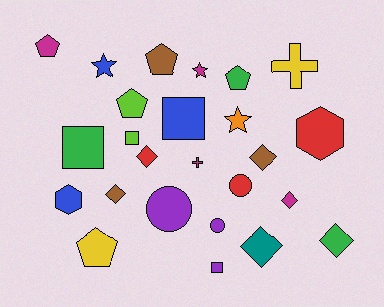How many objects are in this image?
There are 25 objects.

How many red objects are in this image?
There are 3 red objects.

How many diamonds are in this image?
There are 6 diamonds.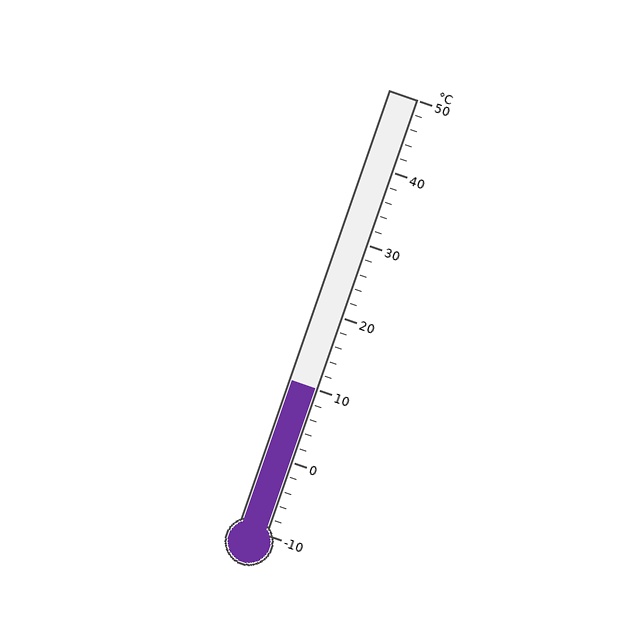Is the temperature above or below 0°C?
The temperature is above 0°C.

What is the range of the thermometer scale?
The thermometer scale ranges from -10°C to 50°C.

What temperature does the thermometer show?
The thermometer shows approximately 10°C.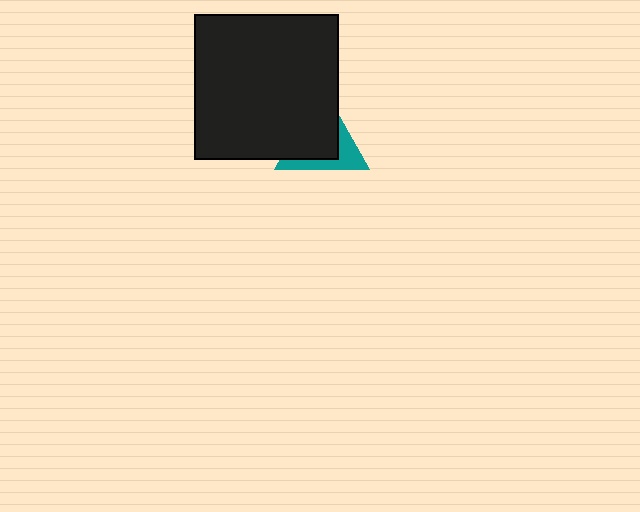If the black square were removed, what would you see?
You would see the complete teal triangle.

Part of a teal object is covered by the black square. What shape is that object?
It is a triangle.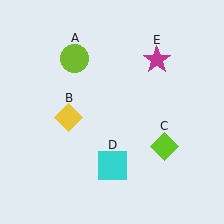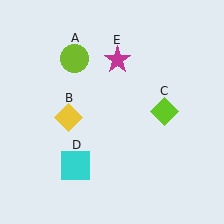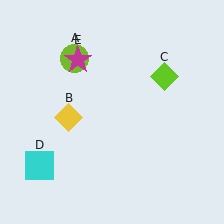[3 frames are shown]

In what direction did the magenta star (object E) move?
The magenta star (object E) moved left.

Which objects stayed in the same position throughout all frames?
Lime circle (object A) and yellow diamond (object B) remained stationary.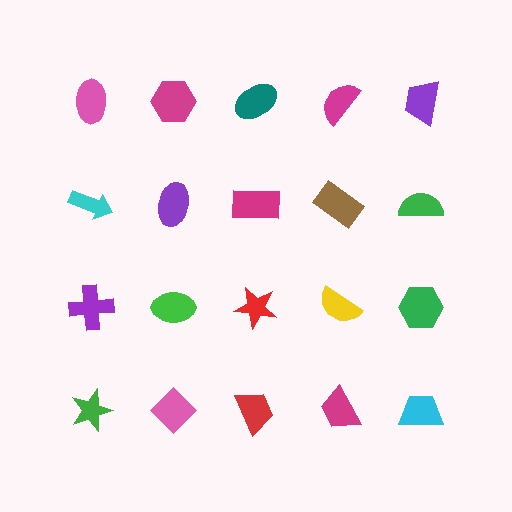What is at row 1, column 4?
A magenta semicircle.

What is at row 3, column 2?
A green ellipse.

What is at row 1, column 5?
A purple trapezoid.